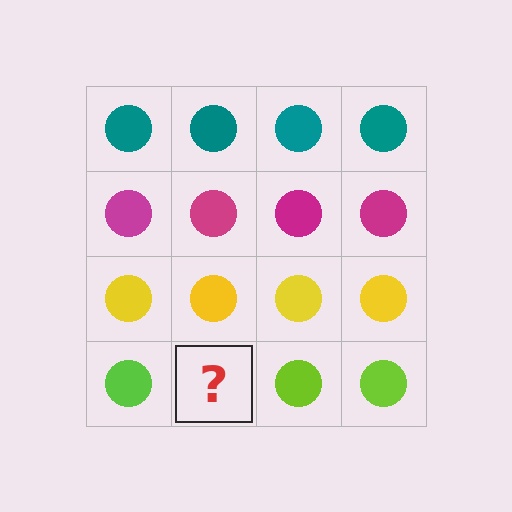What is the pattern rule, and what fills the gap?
The rule is that each row has a consistent color. The gap should be filled with a lime circle.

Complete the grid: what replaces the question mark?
The question mark should be replaced with a lime circle.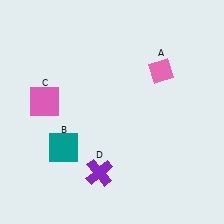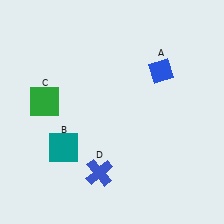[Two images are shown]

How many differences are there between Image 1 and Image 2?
There are 3 differences between the two images.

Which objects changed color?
A changed from pink to blue. C changed from pink to green. D changed from purple to blue.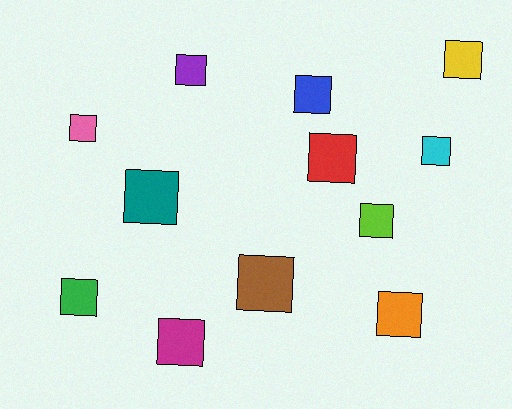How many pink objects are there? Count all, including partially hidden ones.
There is 1 pink object.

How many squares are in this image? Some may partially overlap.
There are 12 squares.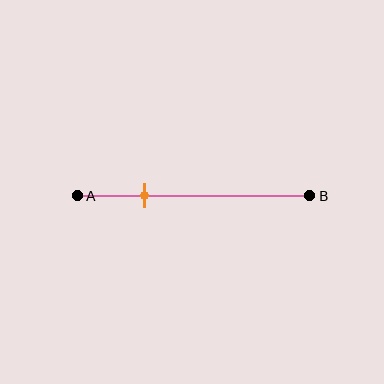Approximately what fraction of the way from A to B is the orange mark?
The orange mark is approximately 30% of the way from A to B.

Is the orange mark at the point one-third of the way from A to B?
No, the mark is at about 30% from A, not at the 33% one-third point.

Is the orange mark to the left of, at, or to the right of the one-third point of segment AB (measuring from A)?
The orange mark is to the left of the one-third point of segment AB.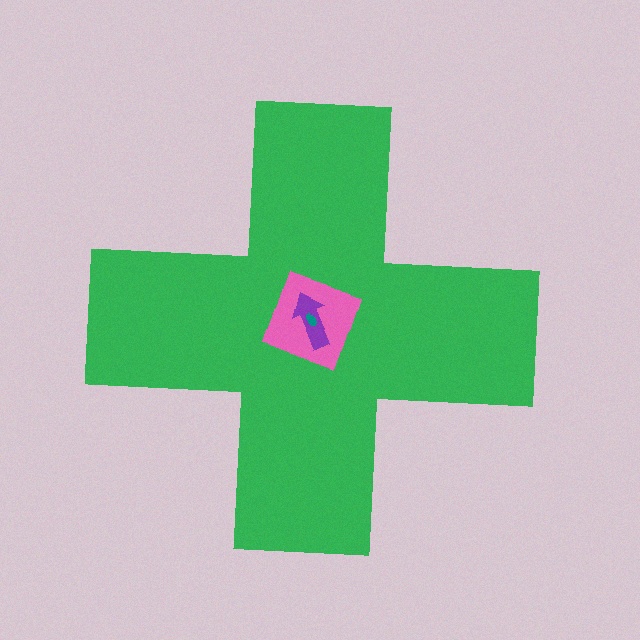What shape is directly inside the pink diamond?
The purple arrow.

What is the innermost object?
The teal ellipse.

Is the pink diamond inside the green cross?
Yes.